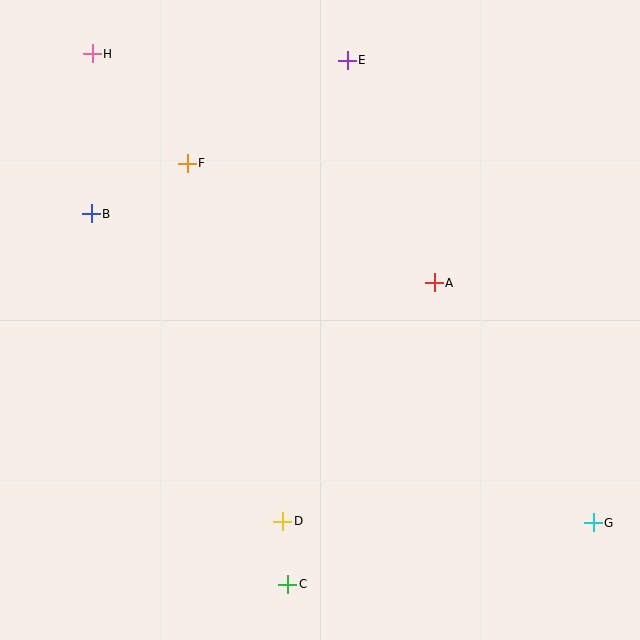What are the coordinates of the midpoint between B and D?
The midpoint between B and D is at (187, 368).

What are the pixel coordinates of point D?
Point D is at (283, 521).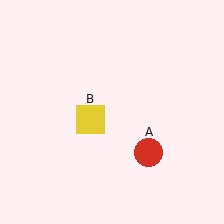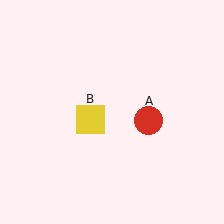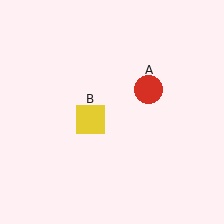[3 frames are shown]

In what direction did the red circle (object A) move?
The red circle (object A) moved up.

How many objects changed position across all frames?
1 object changed position: red circle (object A).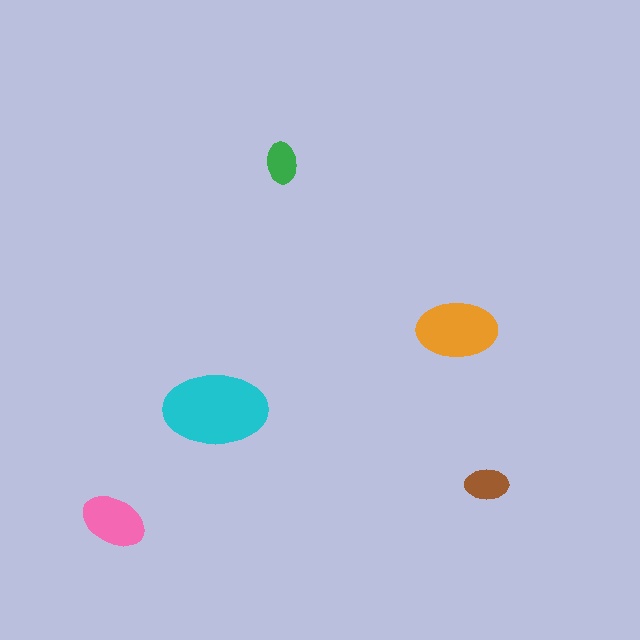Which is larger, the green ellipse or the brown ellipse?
The brown one.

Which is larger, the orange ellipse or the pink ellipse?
The orange one.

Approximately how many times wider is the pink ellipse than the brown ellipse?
About 1.5 times wider.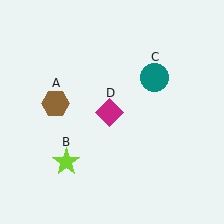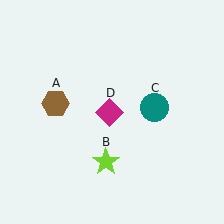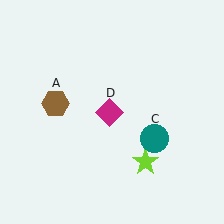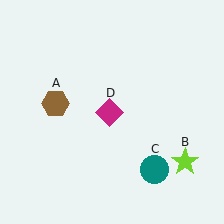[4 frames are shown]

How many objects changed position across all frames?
2 objects changed position: lime star (object B), teal circle (object C).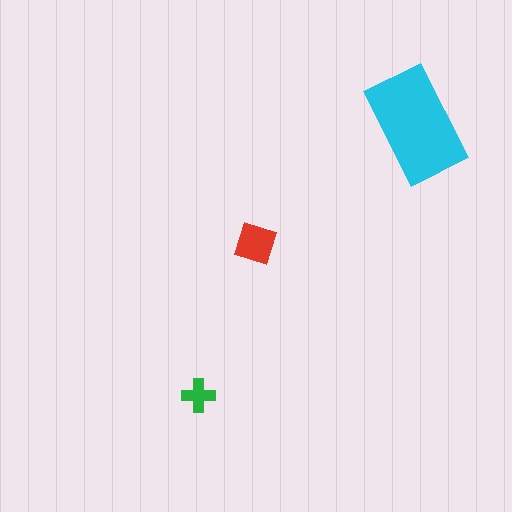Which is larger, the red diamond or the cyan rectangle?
The cyan rectangle.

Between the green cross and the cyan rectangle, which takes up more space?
The cyan rectangle.